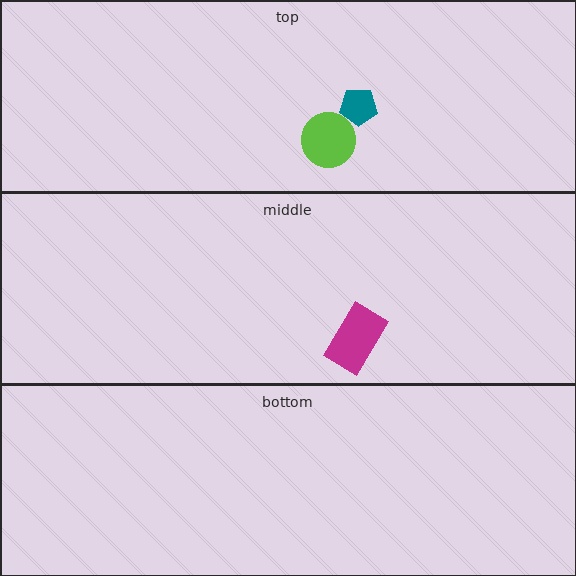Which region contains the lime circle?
The top region.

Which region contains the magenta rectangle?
The middle region.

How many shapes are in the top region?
2.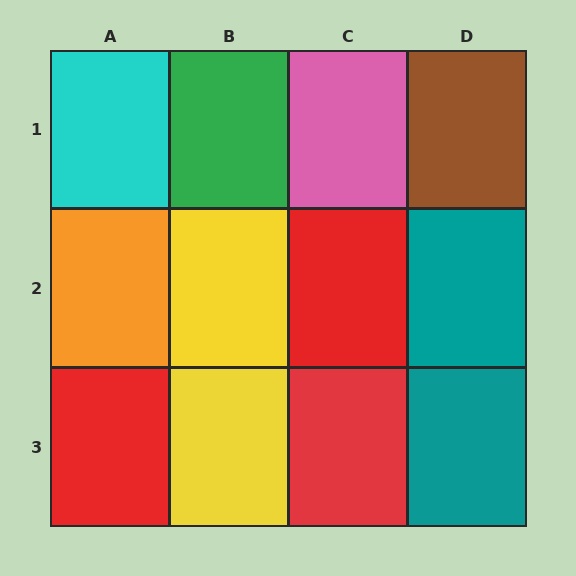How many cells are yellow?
2 cells are yellow.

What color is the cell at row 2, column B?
Yellow.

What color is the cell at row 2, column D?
Teal.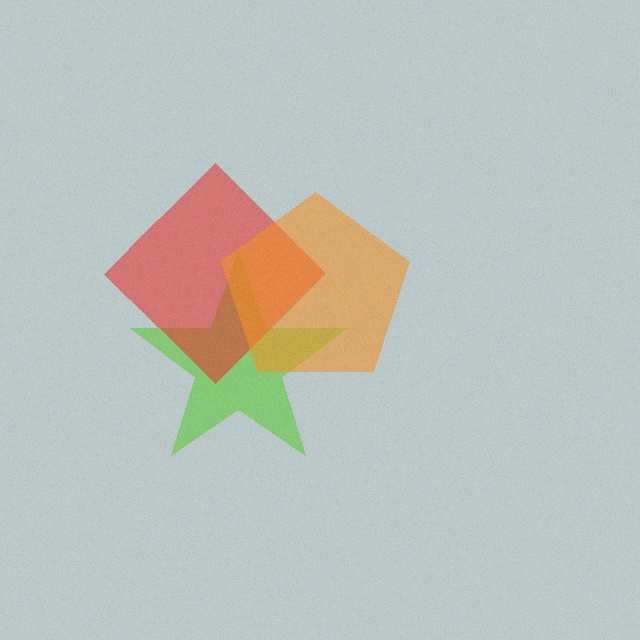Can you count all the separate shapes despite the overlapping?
Yes, there are 3 separate shapes.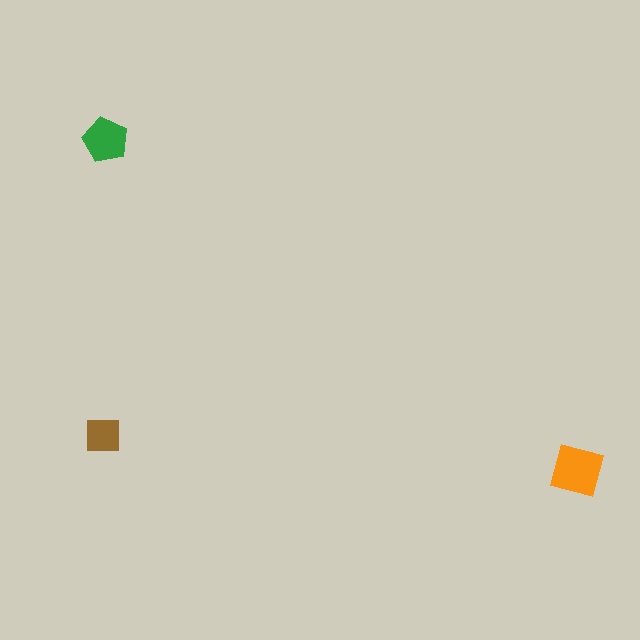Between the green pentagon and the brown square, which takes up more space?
The green pentagon.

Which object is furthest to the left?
The brown square is leftmost.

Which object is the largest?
The orange square.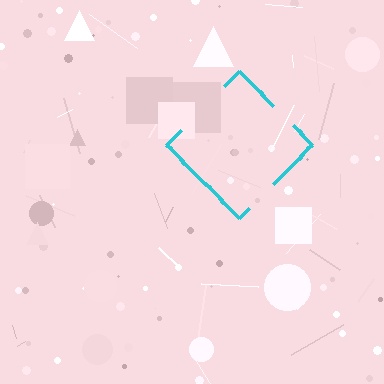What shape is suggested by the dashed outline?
The dashed outline suggests a diamond.